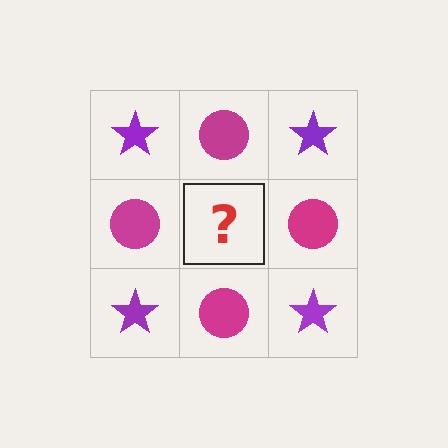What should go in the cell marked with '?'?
The missing cell should contain a purple star.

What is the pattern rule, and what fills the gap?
The rule is that it alternates purple star and magenta circle in a checkerboard pattern. The gap should be filled with a purple star.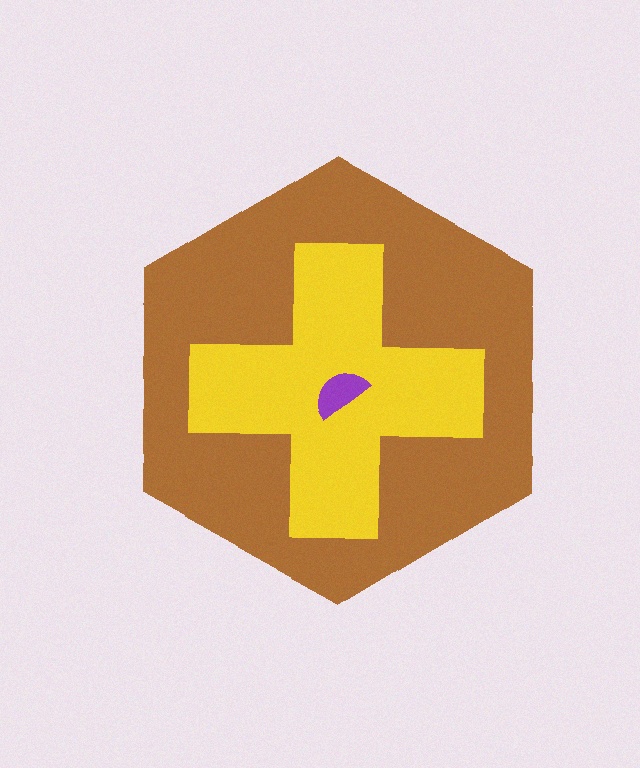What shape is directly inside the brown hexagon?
The yellow cross.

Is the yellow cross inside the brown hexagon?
Yes.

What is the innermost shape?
The purple semicircle.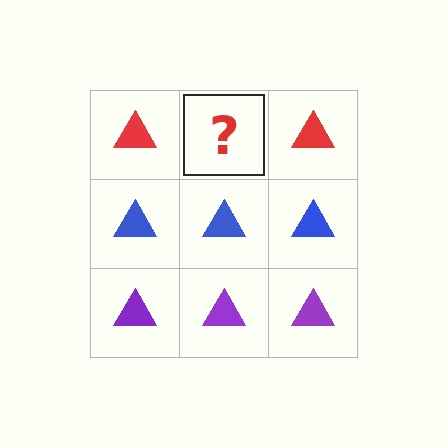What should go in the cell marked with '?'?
The missing cell should contain a red triangle.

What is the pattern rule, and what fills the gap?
The rule is that each row has a consistent color. The gap should be filled with a red triangle.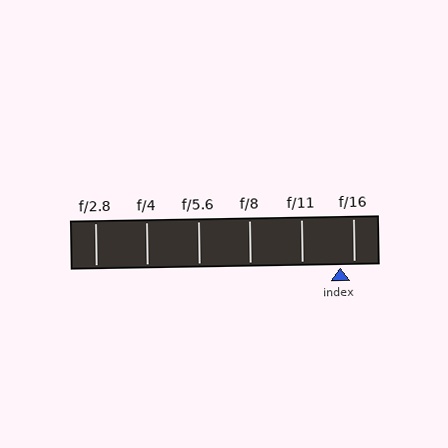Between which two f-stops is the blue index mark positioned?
The index mark is between f/11 and f/16.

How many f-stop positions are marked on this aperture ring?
There are 6 f-stop positions marked.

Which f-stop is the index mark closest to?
The index mark is closest to f/16.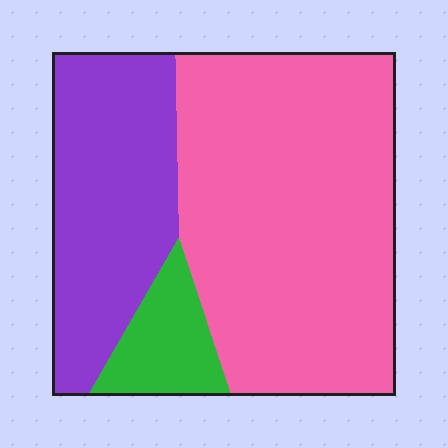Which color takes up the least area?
Green, at roughly 10%.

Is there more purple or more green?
Purple.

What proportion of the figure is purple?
Purple takes up between a sixth and a third of the figure.